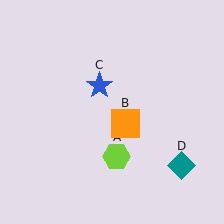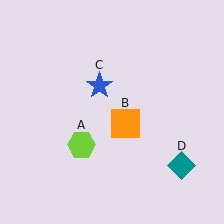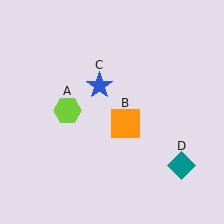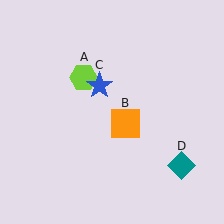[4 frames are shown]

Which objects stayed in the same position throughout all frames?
Orange square (object B) and blue star (object C) and teal diamond (object D) remained stationary.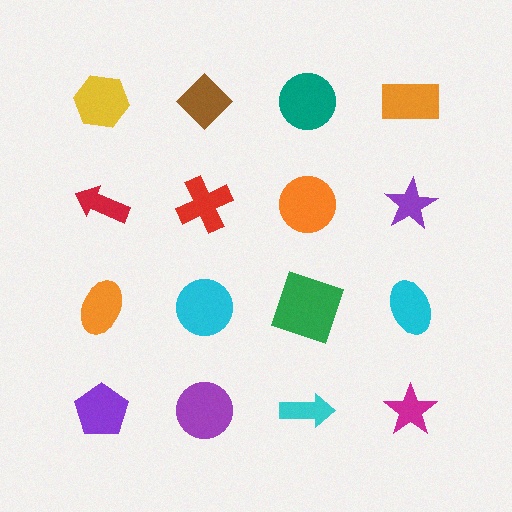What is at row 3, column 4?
A cyan ellipse.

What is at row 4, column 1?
A purple pentagon.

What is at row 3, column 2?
A cyan circle.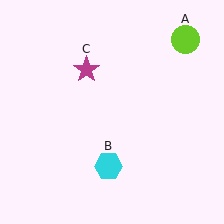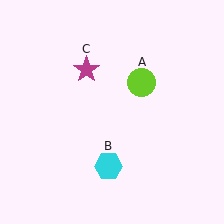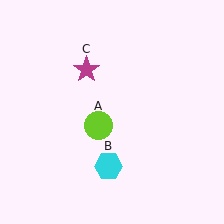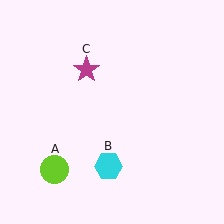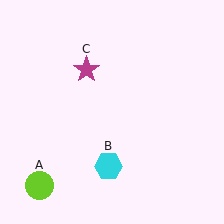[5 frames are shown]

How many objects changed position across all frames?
1 object changed position: lime circle (object A).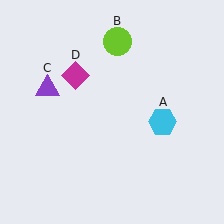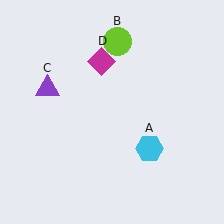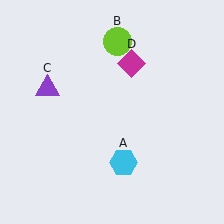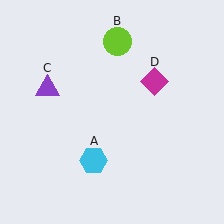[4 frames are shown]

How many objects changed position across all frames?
2 objects changed position: cyan hexagon (object A), magenta diamond (object D).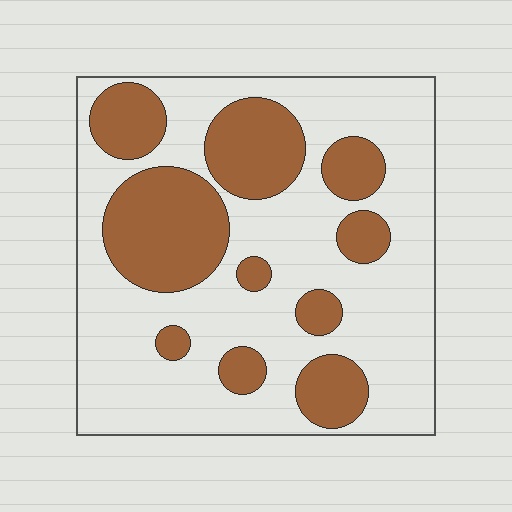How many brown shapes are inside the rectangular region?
10.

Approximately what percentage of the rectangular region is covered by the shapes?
Approximately 30%.